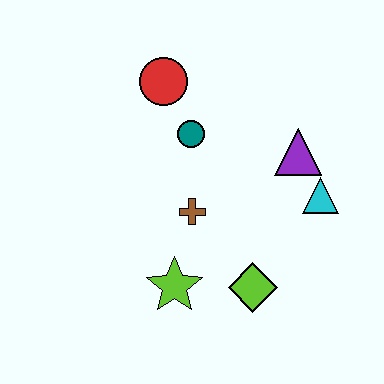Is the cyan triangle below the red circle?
Yes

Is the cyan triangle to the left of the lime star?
No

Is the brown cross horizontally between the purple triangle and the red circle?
Yes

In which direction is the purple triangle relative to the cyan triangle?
The purple triangle is above the cyan triangle.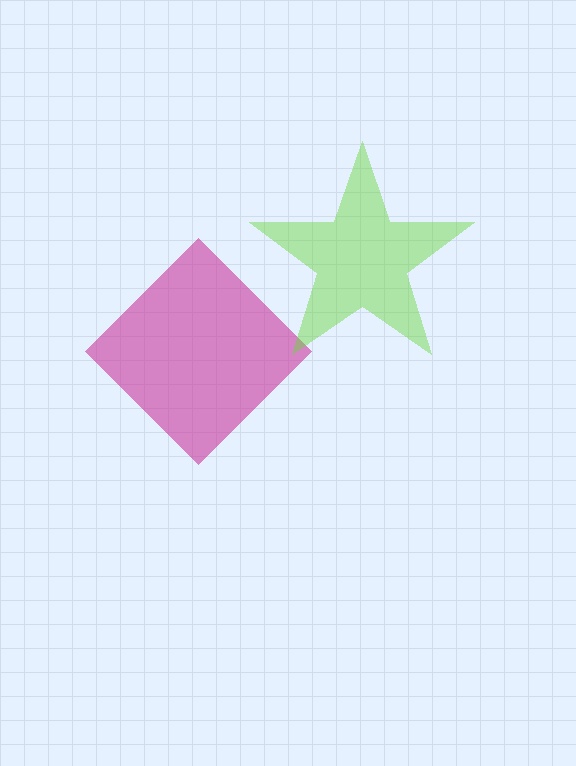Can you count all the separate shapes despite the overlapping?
Yes, there are 2 separate shapes.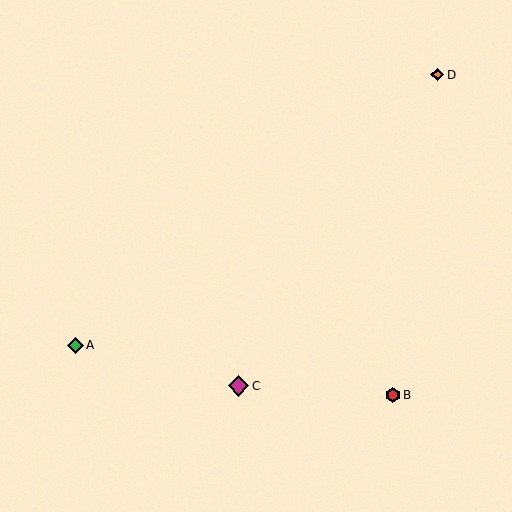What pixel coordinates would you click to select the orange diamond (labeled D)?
Click at (437, 75) to select the orange diamond D.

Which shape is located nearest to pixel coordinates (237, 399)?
The magenta diamond (labeled C) at (238, 386) is nearest to that location.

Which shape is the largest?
The magenta diamond (labeled C) is the largest.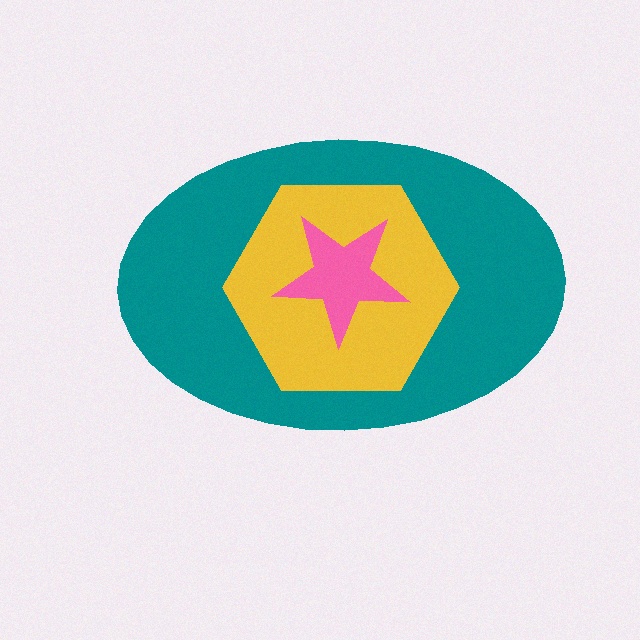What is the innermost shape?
The pink star.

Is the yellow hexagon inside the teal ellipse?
Yes.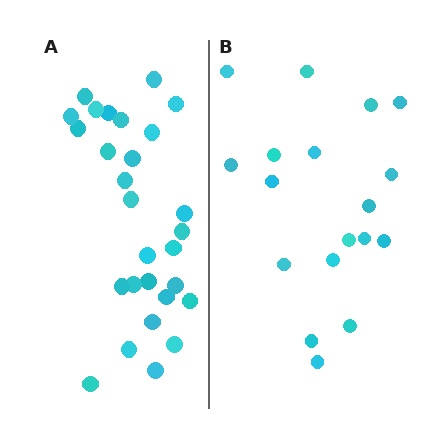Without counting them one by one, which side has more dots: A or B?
Region A (the left region) has more dots.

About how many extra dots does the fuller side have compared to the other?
Region A has roughly 10 or so more dots than region B.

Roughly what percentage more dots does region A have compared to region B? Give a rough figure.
About 55% more.